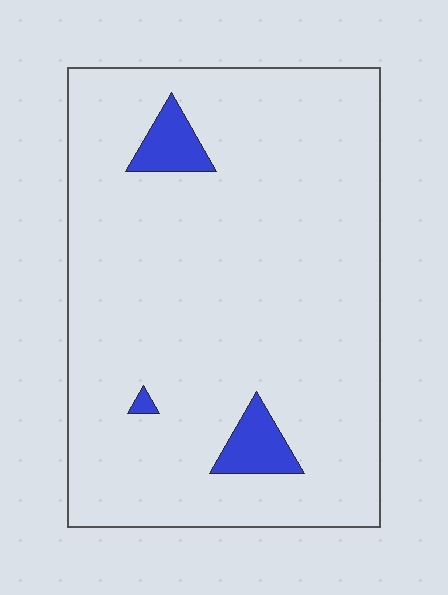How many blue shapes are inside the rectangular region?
3.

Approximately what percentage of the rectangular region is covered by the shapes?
Approximately 5%.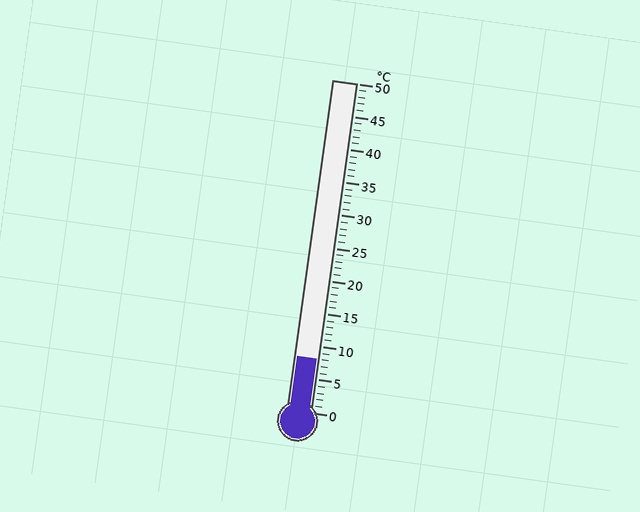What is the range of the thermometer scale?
The thermometer scale ranges from 0°C to 50°C.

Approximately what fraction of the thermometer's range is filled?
The thermometer is filled to approximately 15% of its range.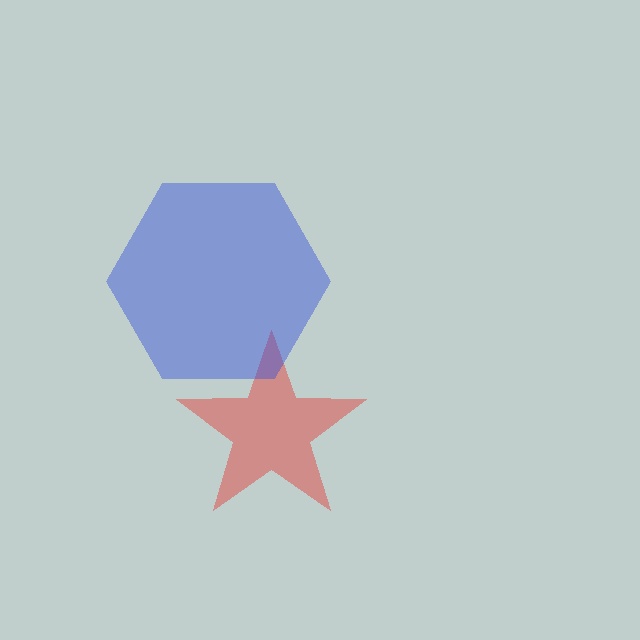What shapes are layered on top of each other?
The layered shapes are: a red star, a blue hexagon.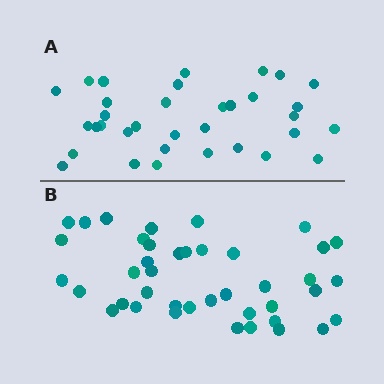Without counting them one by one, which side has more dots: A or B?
Region B (the bottom region) has more dots.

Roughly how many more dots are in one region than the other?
Region B has roughly 8 or so more dots than region A.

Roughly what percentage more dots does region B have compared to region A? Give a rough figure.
About 20% more.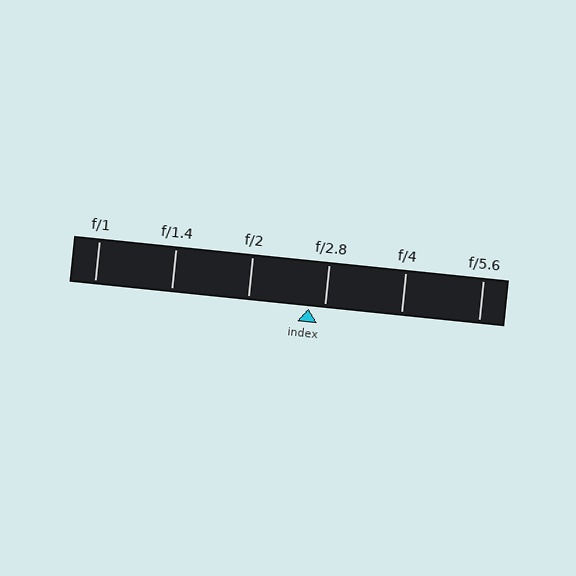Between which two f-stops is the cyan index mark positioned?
The index mark is between f/2 and f/2.8.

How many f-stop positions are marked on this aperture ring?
There are 6 f-stop positions marked.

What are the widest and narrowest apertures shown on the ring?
The widest aperture shown is f/1 and the narrowest is f/5.6.